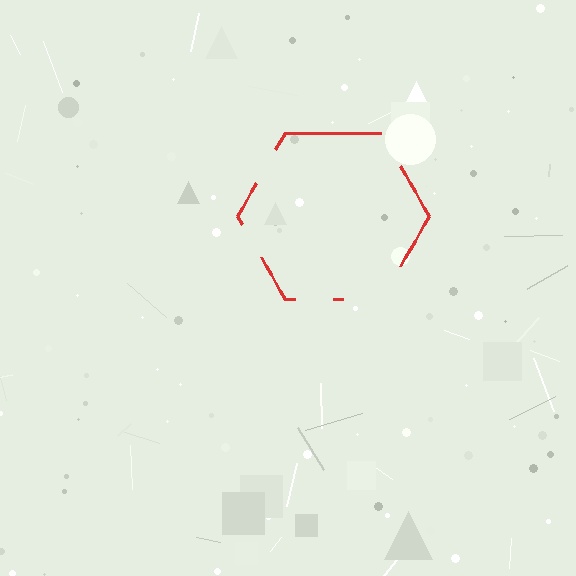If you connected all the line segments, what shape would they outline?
They would outline a hexagon.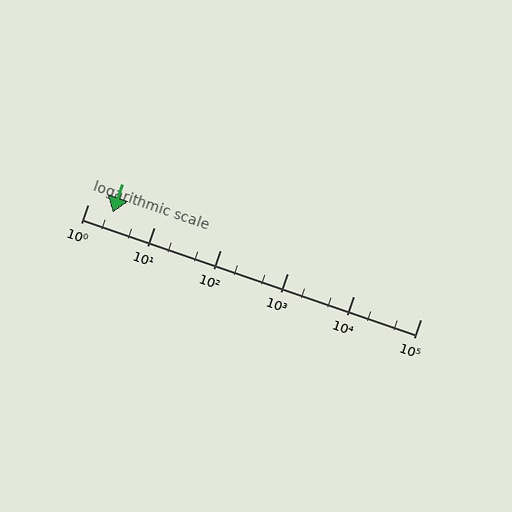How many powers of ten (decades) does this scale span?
The scale spans 5 decades, from 1 to 100000.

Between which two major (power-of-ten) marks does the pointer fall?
The pointer is between 1 and 10.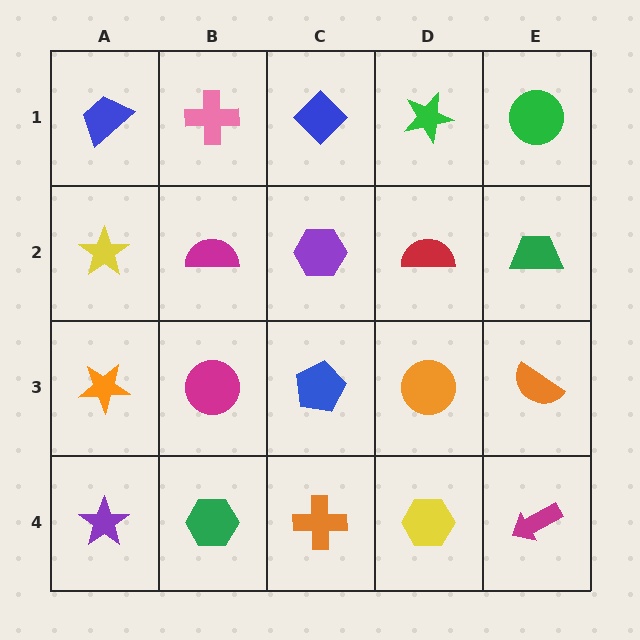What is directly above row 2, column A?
A blue trapezoid.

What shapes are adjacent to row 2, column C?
A blue diamond (row 1, column C), a blue pentagon (row 3, column C), a magenta semicircle (row 2, column B), a red semicircle (row 2, column D).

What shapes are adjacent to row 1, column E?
A green trapezoid (row 2, column E), a green star (row 1, column D).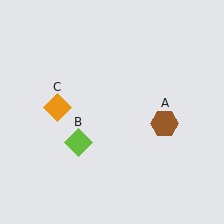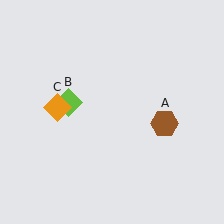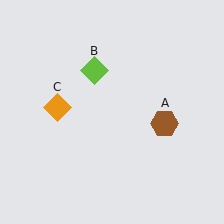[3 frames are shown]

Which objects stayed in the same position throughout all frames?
Brown hexagon (object A) and orange diamond (object C) remained stationary.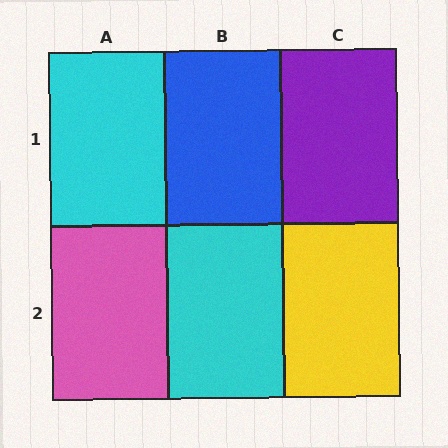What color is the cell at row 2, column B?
Cyan.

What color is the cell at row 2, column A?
Pink.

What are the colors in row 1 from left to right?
Cyan, blue, purple.